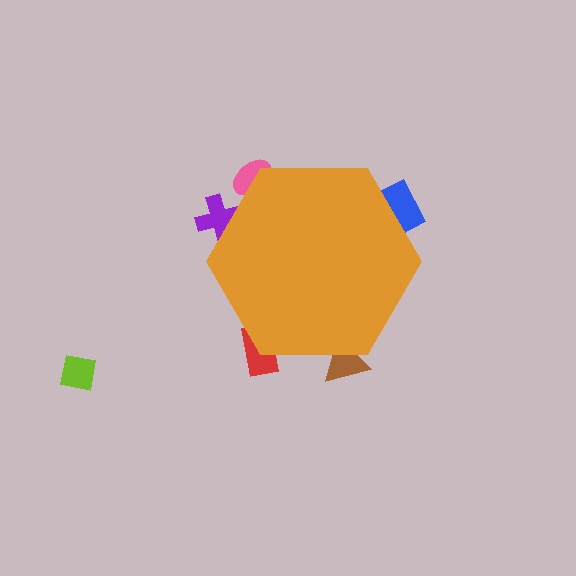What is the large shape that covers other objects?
An orange hexagon.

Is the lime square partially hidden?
No, the lime square is fully visible.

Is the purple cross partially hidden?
Yes, the purple cross is partially hidden behind the orange hexagon.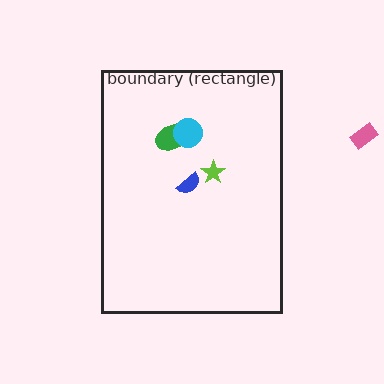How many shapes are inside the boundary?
4 inside, 1 outside.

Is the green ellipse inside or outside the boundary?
Inside.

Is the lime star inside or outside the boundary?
Inside.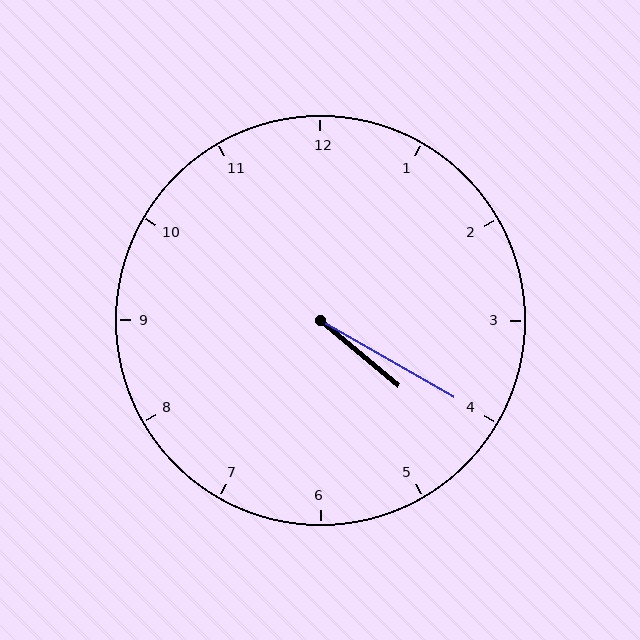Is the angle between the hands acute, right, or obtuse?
It is acute.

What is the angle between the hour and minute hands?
Approximately 10 degrees.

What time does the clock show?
4:20.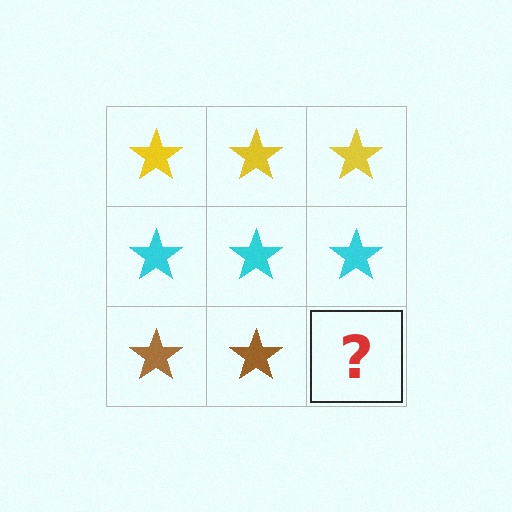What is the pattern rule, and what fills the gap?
The rule is that each row has a consistent color. The gap should be filled with a brown star.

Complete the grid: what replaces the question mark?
The question mark should be replaced with a brown star.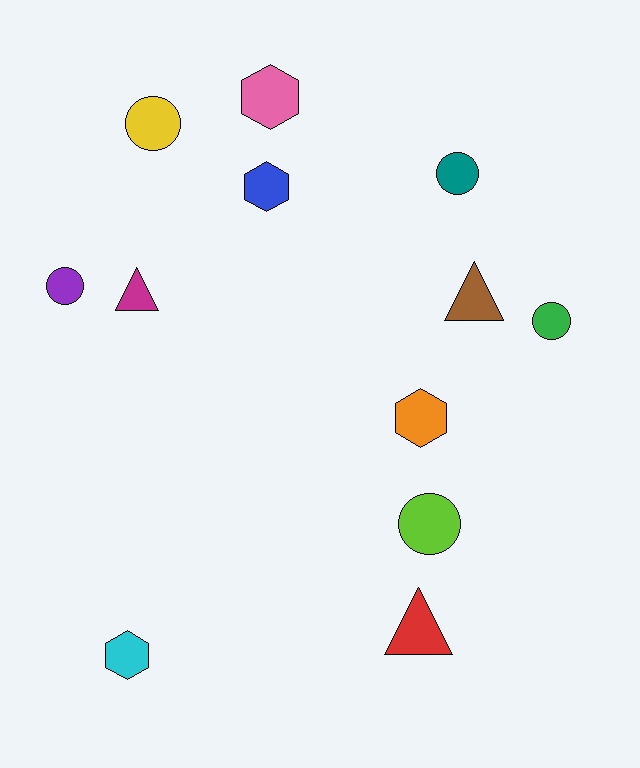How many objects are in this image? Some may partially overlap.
There are 12 objects.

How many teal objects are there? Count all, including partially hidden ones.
There is 1 teal object.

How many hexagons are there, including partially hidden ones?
There are 4 hexagons.